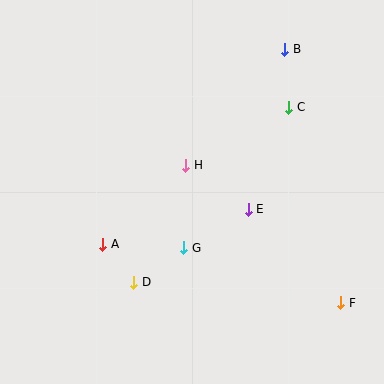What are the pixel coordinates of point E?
Point E is at (248, 209).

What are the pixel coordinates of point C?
Point C is at (289, 107).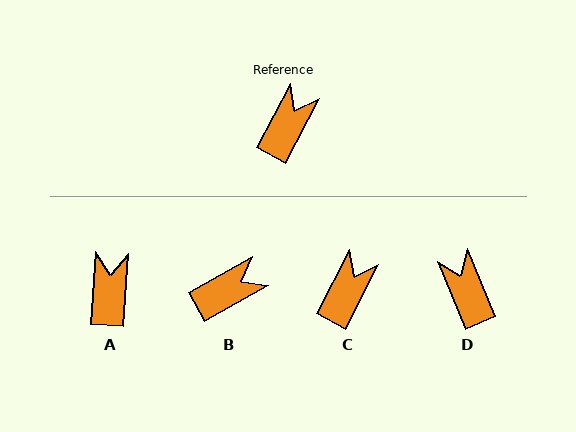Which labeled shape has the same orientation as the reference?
C.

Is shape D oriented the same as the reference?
No, it is off by about 50 degrees.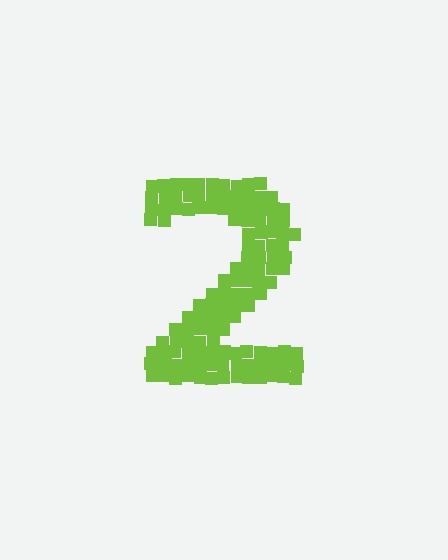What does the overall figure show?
The overall figure shows the digit 2.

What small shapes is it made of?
It is made of small squares.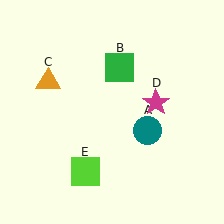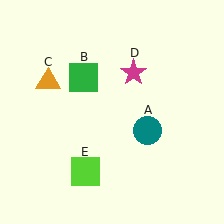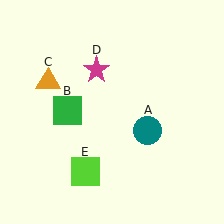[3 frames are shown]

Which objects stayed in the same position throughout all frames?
Teal circle (object A) and orange triangle (object C) and lime square (object E) remained stationary.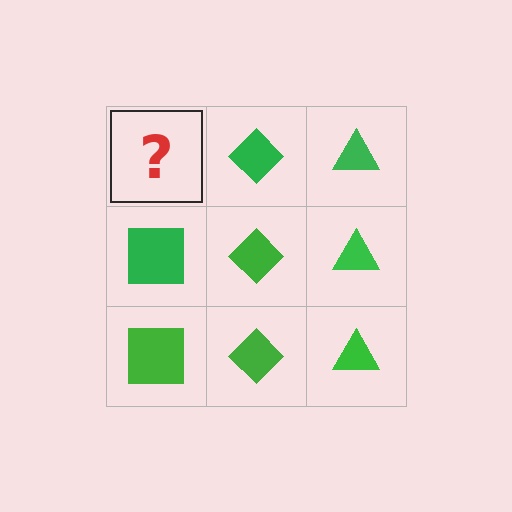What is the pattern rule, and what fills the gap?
The rule is that each column has a consistent shape. The gap should be filled with a green square.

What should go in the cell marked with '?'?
The missing cell should contain a green square.